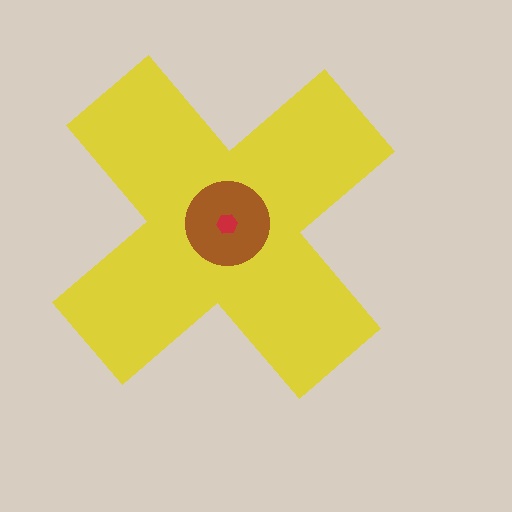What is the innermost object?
The red hexagon.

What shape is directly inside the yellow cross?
The brown circle.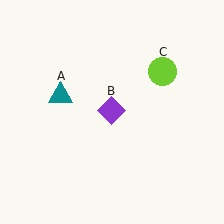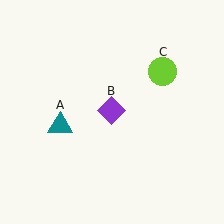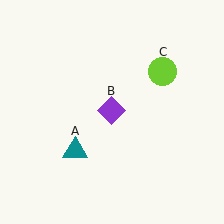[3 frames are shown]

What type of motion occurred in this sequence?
The teal triangle (object A) rotated counterclockwise around the center of the scene.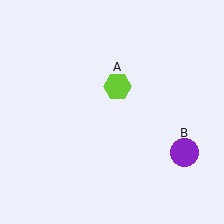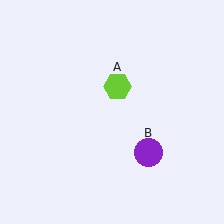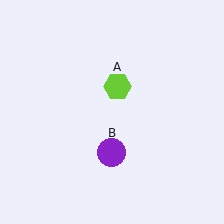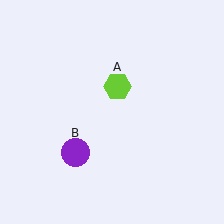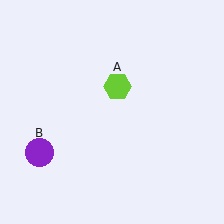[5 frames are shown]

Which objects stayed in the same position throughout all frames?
Lime hexagon (object A) remained stationary.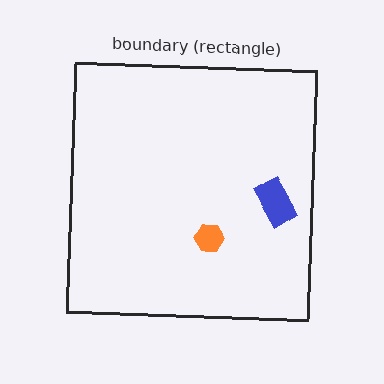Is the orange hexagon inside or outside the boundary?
Inside.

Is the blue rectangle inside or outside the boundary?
Inside.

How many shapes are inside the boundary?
2 inside, 0 outside.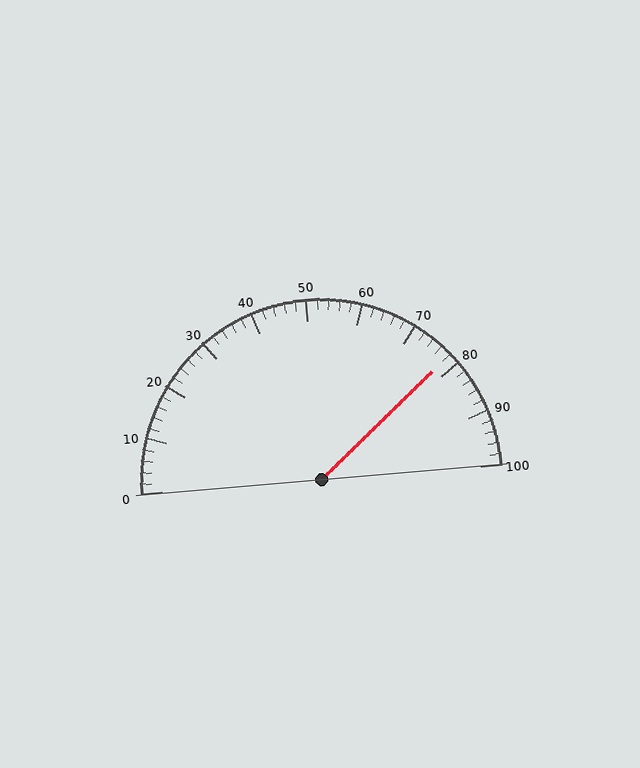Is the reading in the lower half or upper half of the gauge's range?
The reading is in the upper half of the range (0 to 100).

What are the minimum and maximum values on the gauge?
The gauge ranges from 0 to 100.